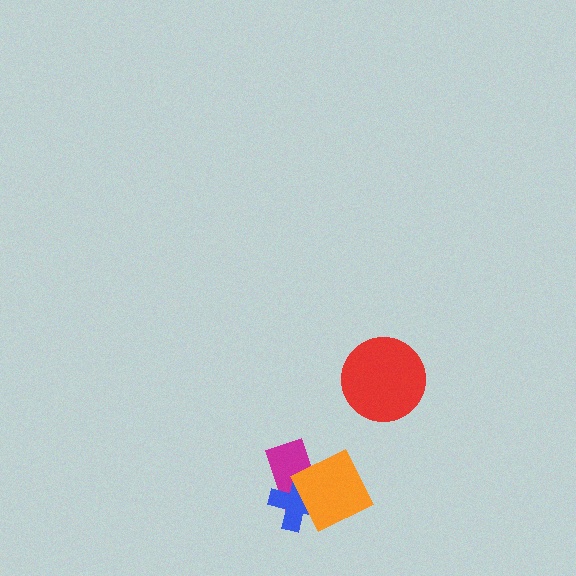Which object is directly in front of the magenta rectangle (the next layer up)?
The blue cross is directly in front of the magenta rectangle.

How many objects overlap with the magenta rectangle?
2 objects overlap with the magenta rectangle.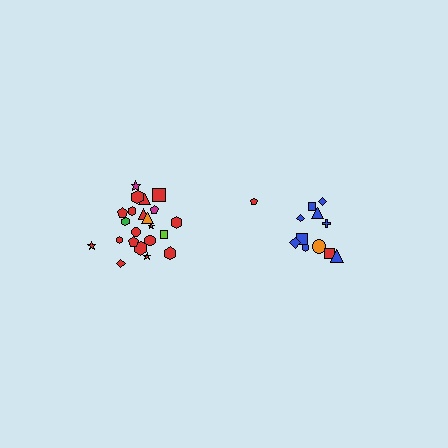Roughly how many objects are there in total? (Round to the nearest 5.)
Roughly 35 objects in total.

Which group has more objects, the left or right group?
The left group.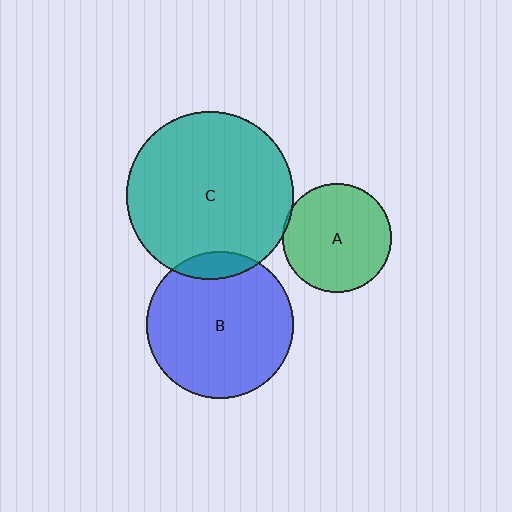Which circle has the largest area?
Circle C (teal).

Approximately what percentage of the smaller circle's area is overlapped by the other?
Approximately 5%.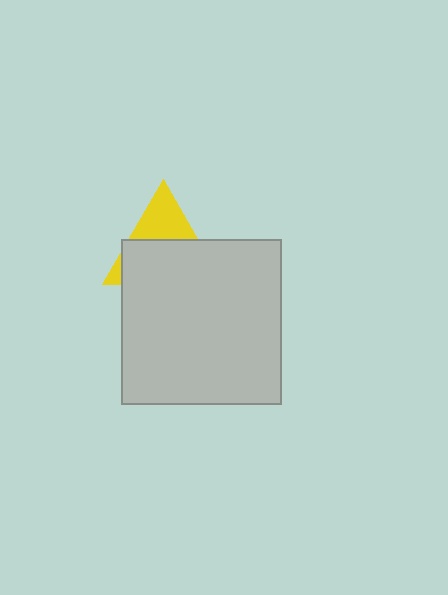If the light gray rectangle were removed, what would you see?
You would see the complete yellow triangle.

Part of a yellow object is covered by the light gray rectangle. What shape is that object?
It is a triangle.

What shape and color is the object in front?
The object in front is a light gray rectangle.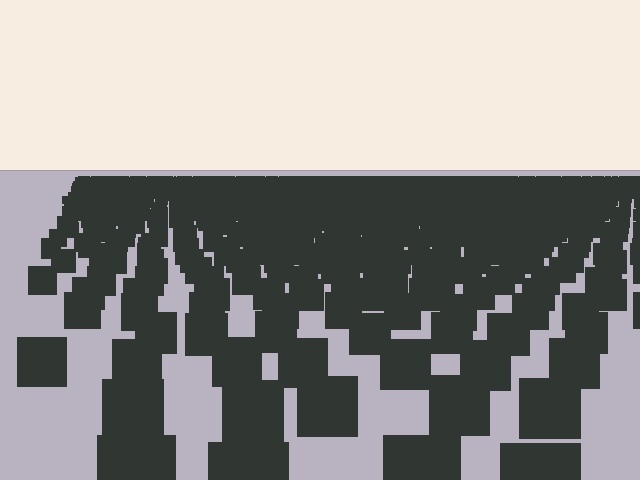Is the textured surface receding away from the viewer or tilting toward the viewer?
The surface is receding away from the viewer. Texture elements get smaller and denser toward the top.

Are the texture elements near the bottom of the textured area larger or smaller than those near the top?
Larger. Near the bottom, elements are closer to the viewer and appear at a bigger on-screen size.